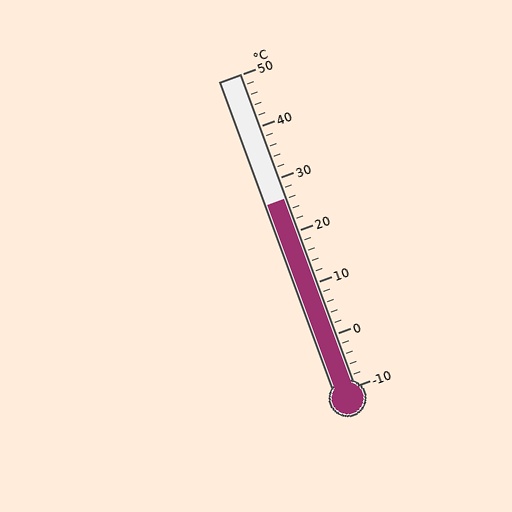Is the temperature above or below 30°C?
The temperature is below 30°C.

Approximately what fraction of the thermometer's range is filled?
The thermometer is filled to approximately 60% of its range.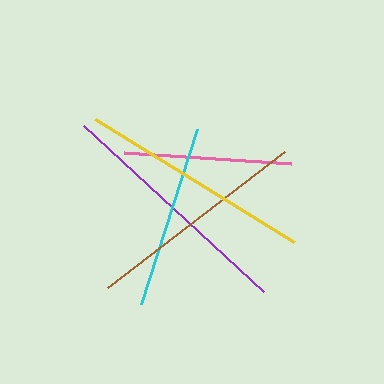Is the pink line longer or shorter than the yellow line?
The yellow line is longer than the pink line.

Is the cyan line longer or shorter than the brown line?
The brown line is longer than the cyan line.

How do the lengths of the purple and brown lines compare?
The purple and brown lines are approximately the same length.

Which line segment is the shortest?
The pink line is the shortest at approximately 168 pixels.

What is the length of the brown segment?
The brown segment is approximately 224 pixels long.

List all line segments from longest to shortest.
From longest to shortest: purple, yellow, brown, cyan, pink.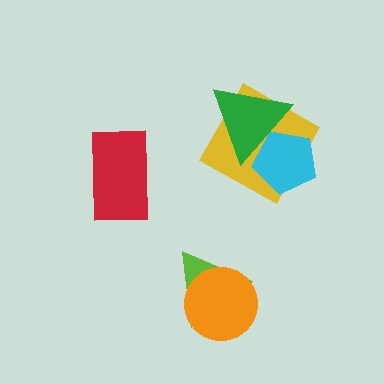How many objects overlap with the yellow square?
2 objects overlap with the yellow square.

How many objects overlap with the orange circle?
1 object overlaps with the orange circle.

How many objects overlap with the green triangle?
2 objects overlap with the green triangle.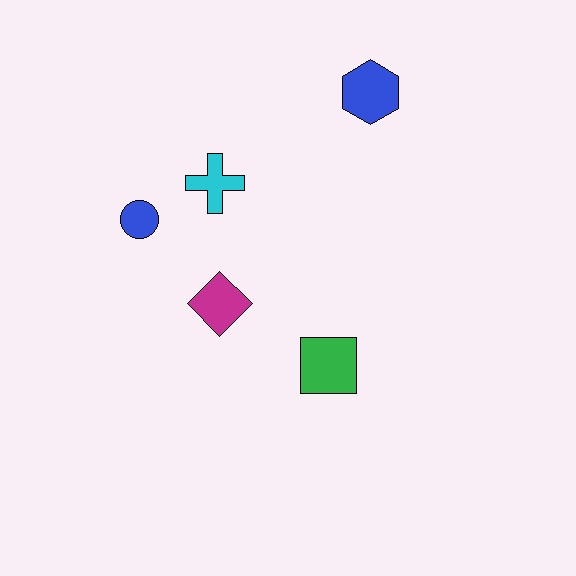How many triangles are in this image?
There are no triangles.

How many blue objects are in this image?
There are 2 blue objects.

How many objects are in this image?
There are 5 objects.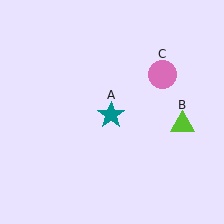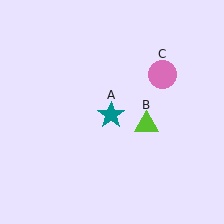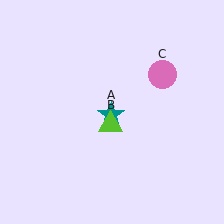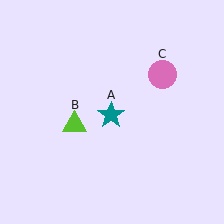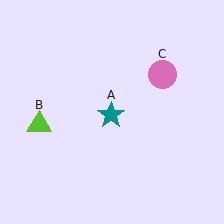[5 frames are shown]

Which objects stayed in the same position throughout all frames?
Teal star (object A) and pink circle (object C) remained stationary.